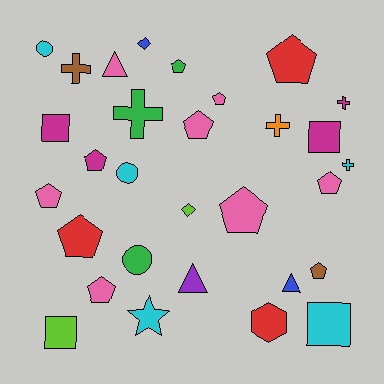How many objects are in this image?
There are 30 objects.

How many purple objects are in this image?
There is 1 purple object.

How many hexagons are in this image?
There is 1 hexagon.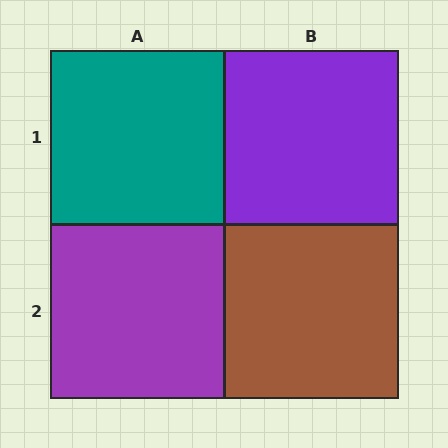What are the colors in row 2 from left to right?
Purple, brown.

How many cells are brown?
1 cell is brown.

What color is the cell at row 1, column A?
Teal.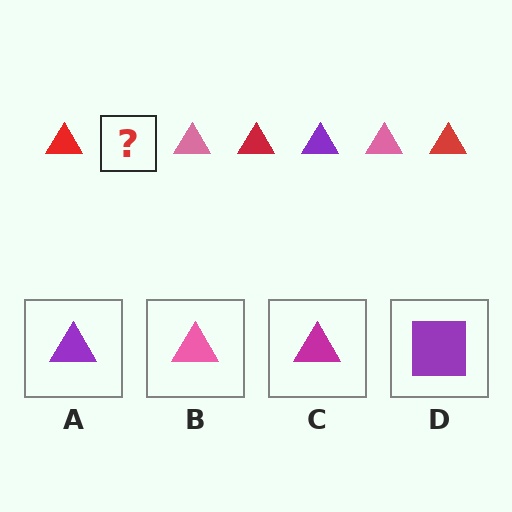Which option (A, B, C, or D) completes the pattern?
A.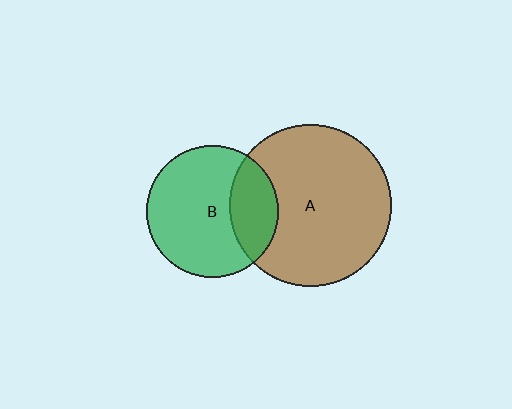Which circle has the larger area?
Circle A (brown).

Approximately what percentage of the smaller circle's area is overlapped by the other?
Approximately 25%.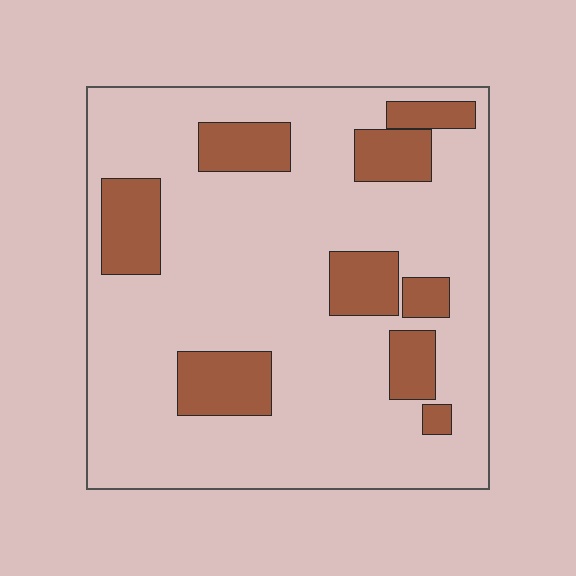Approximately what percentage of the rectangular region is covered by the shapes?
Approximately 20%.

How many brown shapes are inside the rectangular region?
9.